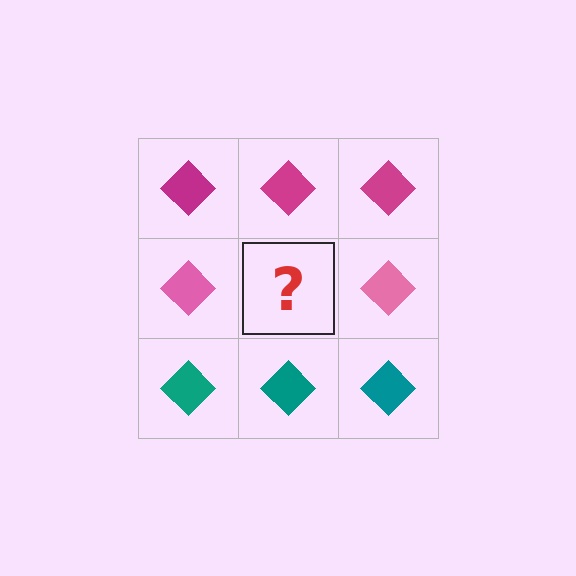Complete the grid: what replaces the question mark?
The question mark should be replaced with a pink diamond.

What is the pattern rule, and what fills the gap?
The rule is that each row has a consistent color. The gap should be filled with a pink diamond.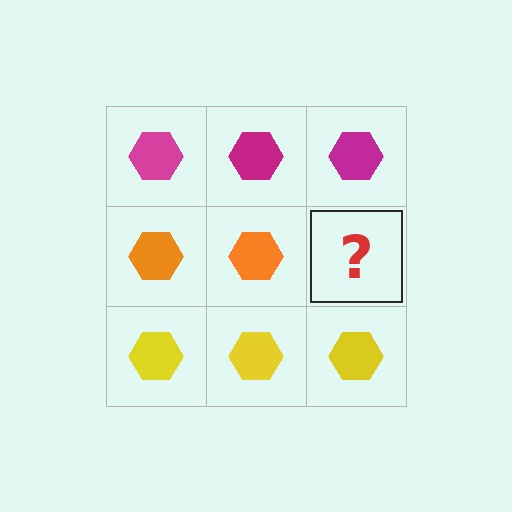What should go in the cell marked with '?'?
The missing cell should contain an orange hexagon.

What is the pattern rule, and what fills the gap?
The rule is that each row has a consistent color. The gap should be filled with an orange hexagon.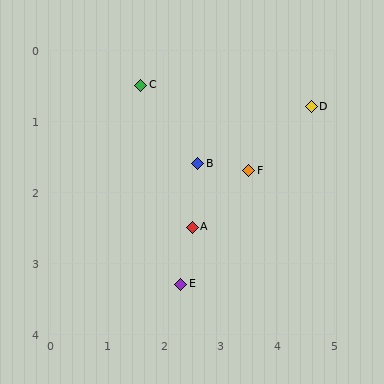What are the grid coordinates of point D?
Point D is at approximately (4.6, 0.8).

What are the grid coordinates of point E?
Point E is at approximately (2.3, 3.3).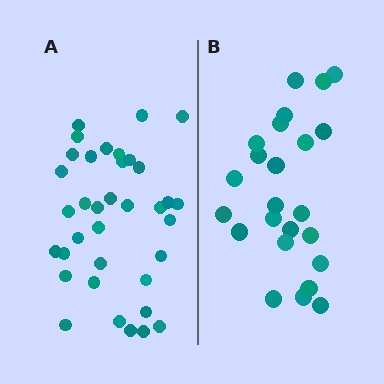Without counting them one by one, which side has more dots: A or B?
Region A (the left region) has more dots.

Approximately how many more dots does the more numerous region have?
Region A has roughly 12 or so more dots than region B.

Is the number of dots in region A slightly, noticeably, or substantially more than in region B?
Region A has substantially more. The ratio is roughly 1.5 to 1.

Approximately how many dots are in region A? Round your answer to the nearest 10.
About 40 dots. (The exact count is 36, which rounds to 40.)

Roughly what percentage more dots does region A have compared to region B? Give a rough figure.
About 50% more.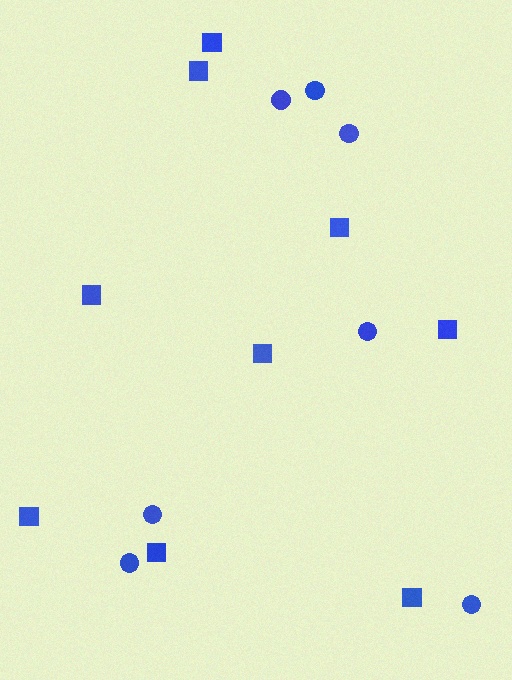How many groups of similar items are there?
There are 2 groups: one group of circles (7) and one group of squares (9).